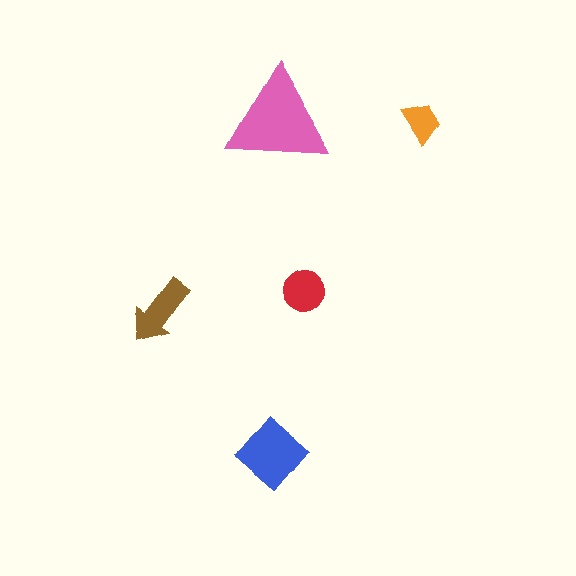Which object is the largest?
The pink triangle.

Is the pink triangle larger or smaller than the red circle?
Larger.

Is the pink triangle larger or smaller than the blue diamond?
Larger.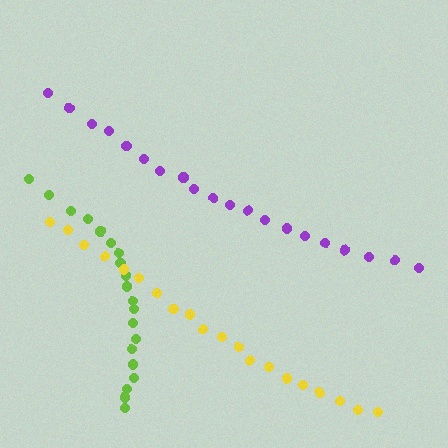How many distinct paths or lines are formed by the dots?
There are 3 distinct paths.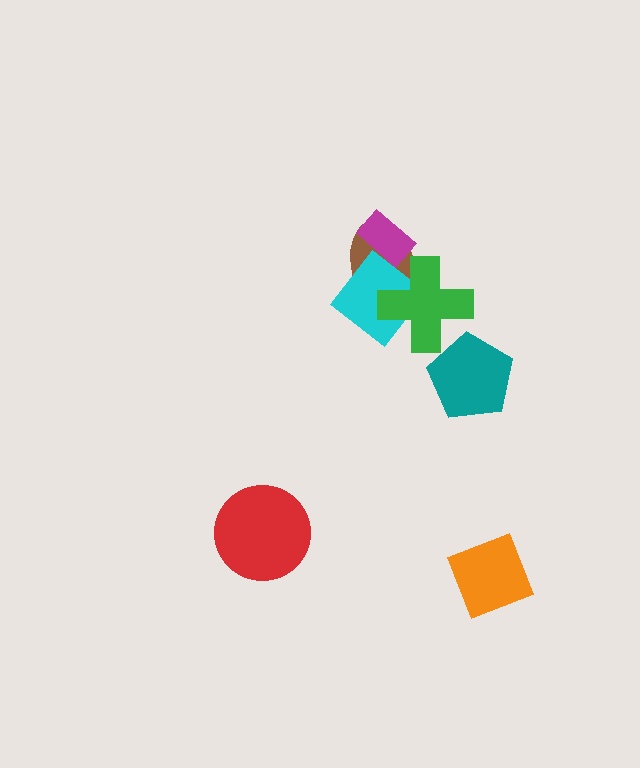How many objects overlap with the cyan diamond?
3 objects overlap with the cyan diamond.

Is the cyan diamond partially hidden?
Yes, it is partially covered by another shape.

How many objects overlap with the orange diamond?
0 objects overlap with the orange diamond.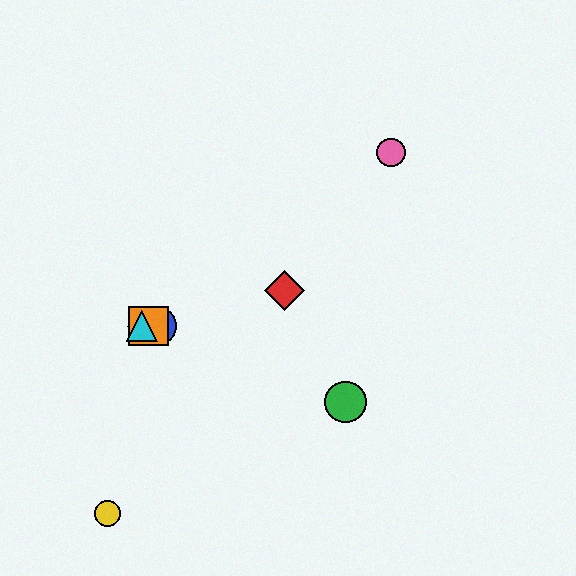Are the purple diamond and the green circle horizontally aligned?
No, the purple diamond is at y≈326 and the green circle is at y≈402.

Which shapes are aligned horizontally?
The blue circle, the purple diamond, the orange square, the cyan triangle are aligned horizontally.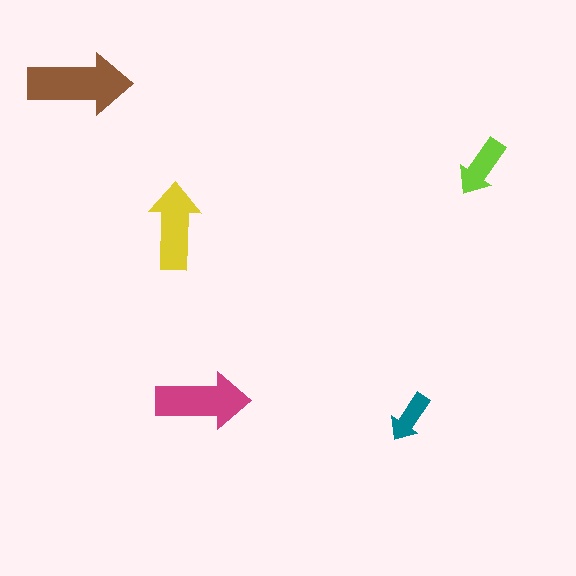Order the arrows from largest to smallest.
the brown one, the magenta one, the yellow one, the lime one, the teal one.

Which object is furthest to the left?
The brown arrow is leftmost.